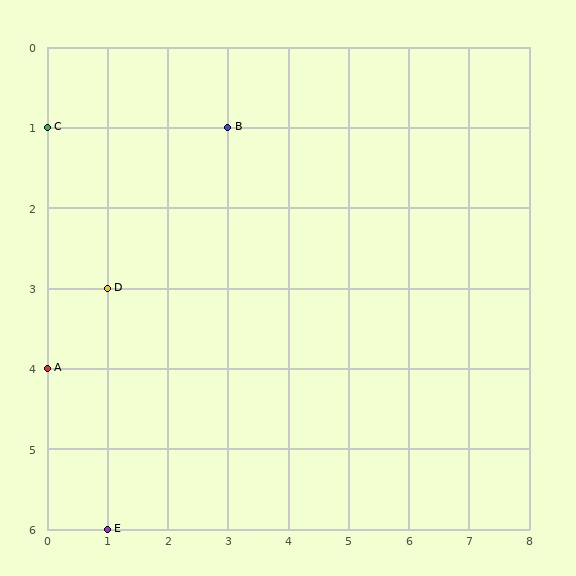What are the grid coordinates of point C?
Point C is at grid coordinates (0, 1).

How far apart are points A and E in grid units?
Points A and E are 1 column and 2 rows apart (about 2.2 grid units diagonally).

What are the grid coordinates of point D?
Point D is at grid coordinates (1, 3).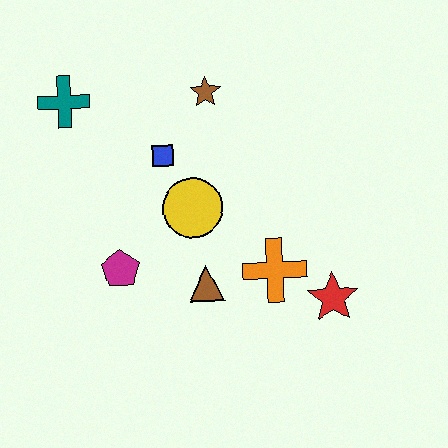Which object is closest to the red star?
The orange cross is closest to the red star.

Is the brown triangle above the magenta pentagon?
No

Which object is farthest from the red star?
The teal cross is farthest from the red star.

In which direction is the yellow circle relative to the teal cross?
The yellow circle is to the right of the teal cross.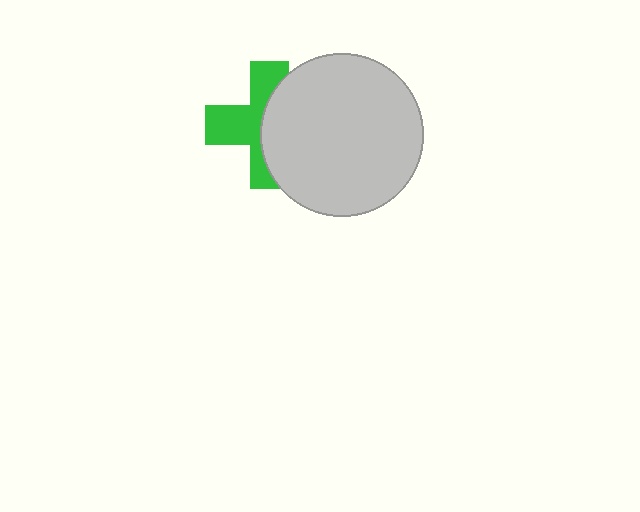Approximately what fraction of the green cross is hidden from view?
Roughly 50% of the green cross is hidden behind the light gray circle.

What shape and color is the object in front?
The object in front is a light gray circle.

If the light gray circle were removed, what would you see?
You would see the complete green cross.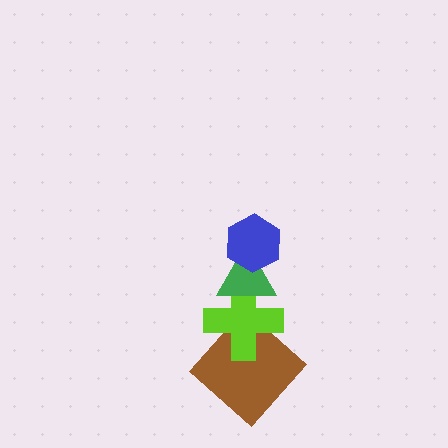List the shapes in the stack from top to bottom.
From top to bottom: the blue hexagon, the green triangle, the lime cross, the brown diamond.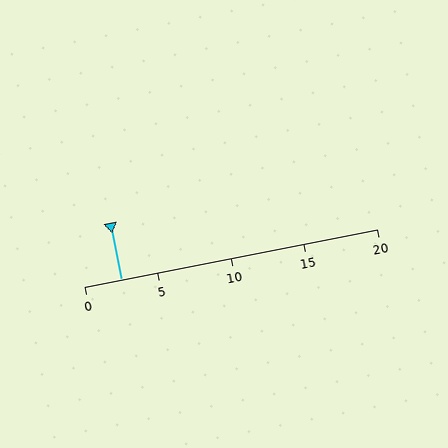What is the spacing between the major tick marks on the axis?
The major ticks are spaced 5 apart.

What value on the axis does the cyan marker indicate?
The marker indicates approximately 2.5.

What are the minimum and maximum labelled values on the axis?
The axis runs from 0 to 20.